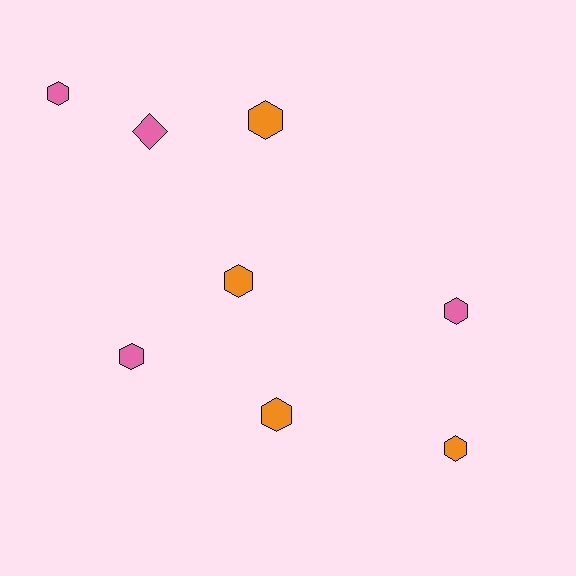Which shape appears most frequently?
Hexagon, with 7 objects.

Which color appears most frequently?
Pink, with 4 objects.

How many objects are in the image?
There are 8 objects.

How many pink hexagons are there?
There are 3 pink hexagons.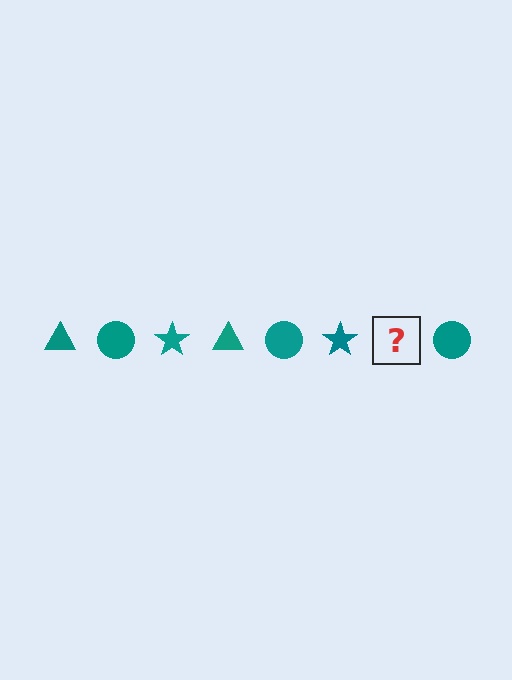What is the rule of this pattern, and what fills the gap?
The rule is that the pattern cycles through triangle, circle, star shapes in teal. The gap should be filled with a teal triangle.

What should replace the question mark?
The question mark should be replaced with a teal triangle.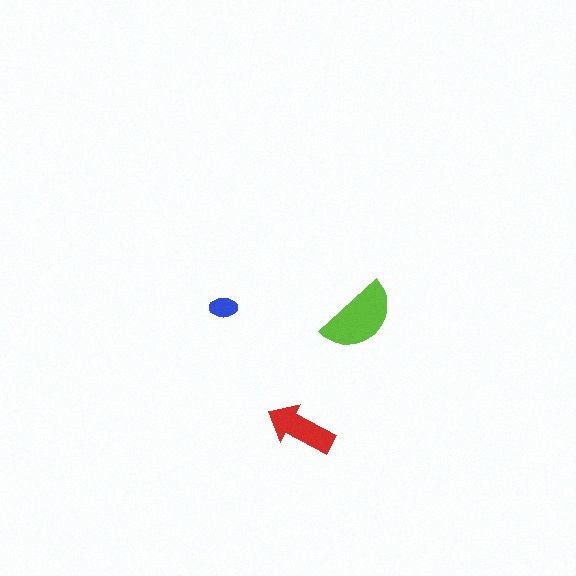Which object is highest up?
The blue ellipse is topmost.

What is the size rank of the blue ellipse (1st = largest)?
3rd.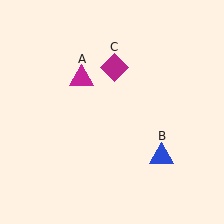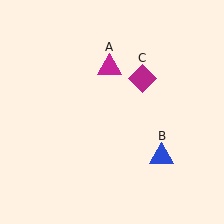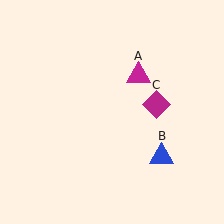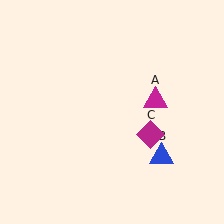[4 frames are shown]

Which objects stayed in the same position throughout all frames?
Blue triangle (object B) remained stationary.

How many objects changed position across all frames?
2 objects changed position: magenta triangle (object A), magenta diamond (object C).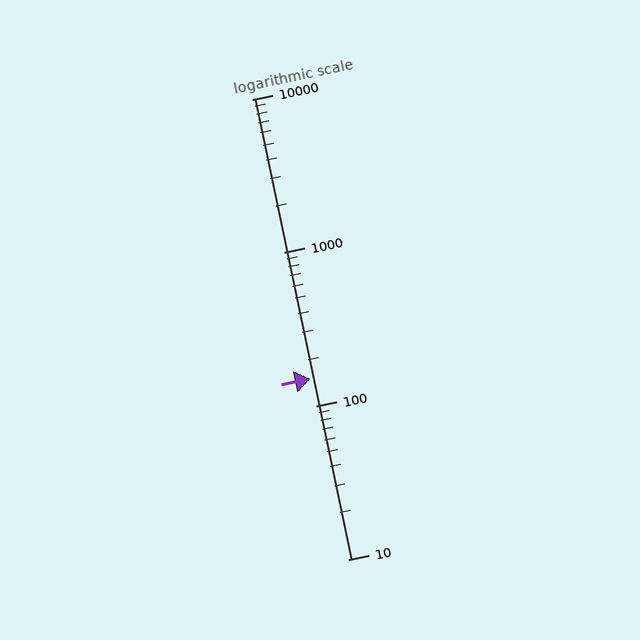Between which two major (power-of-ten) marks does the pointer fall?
The pointer is between 100 and 1000.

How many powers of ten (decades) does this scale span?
The scale spans 3 decades, from 10 to 10000.